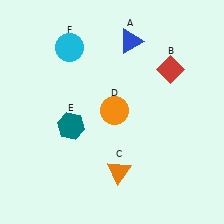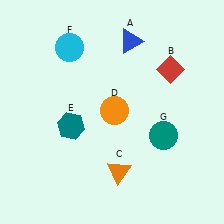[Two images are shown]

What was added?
A teal circle (G) was added in Image 2.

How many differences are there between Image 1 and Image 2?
There is 1 difference between the two images.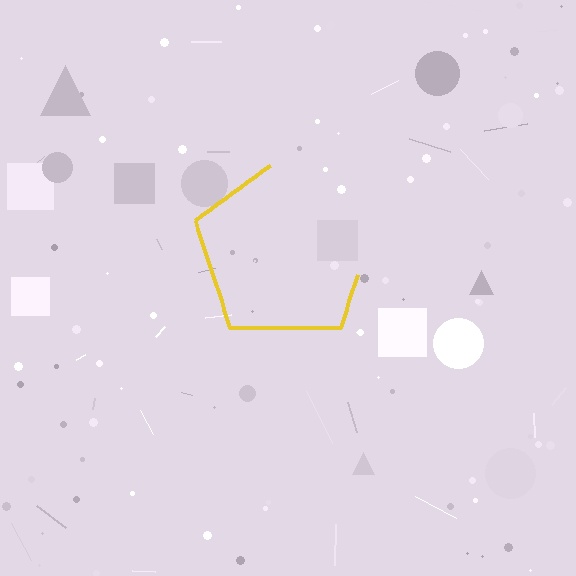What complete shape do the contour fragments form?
The contour fragments form a pentagon.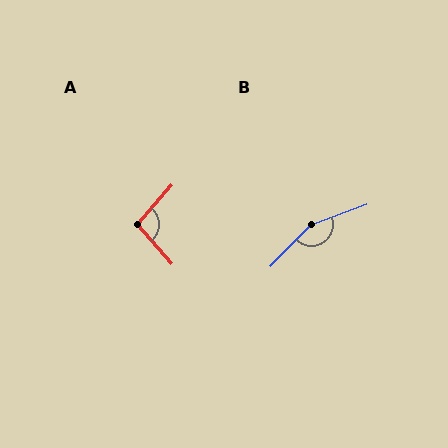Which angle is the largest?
B, at approximately 154 degrees.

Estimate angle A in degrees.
Approximately 98 degrees.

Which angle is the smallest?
A, at approximately 98 degrees.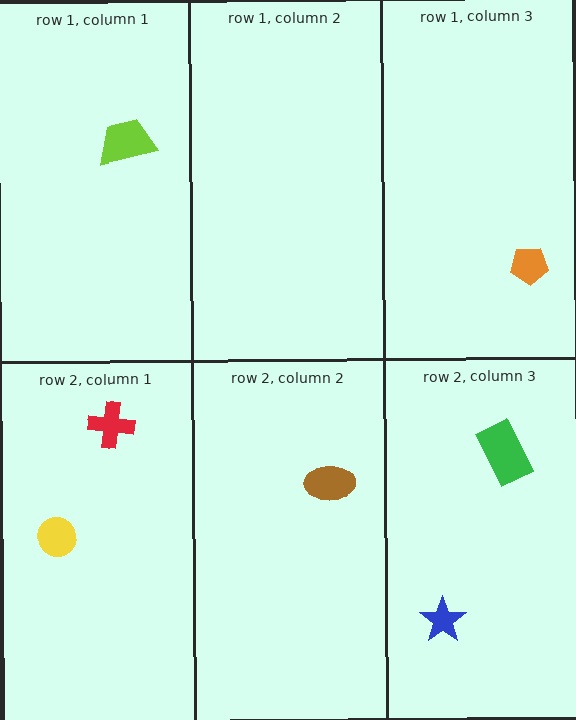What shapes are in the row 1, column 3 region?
The orange pentagon.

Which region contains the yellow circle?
The row 2, column 1 region.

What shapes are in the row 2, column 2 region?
The brown ellipse.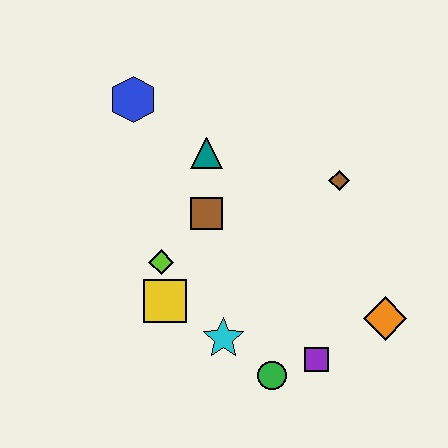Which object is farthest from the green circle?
The blue hexagon is farthest from the green circle.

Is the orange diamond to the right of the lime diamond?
Yes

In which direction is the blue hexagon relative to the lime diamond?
The blue hexagon is above the lime diamond.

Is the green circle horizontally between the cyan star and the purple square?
Yes